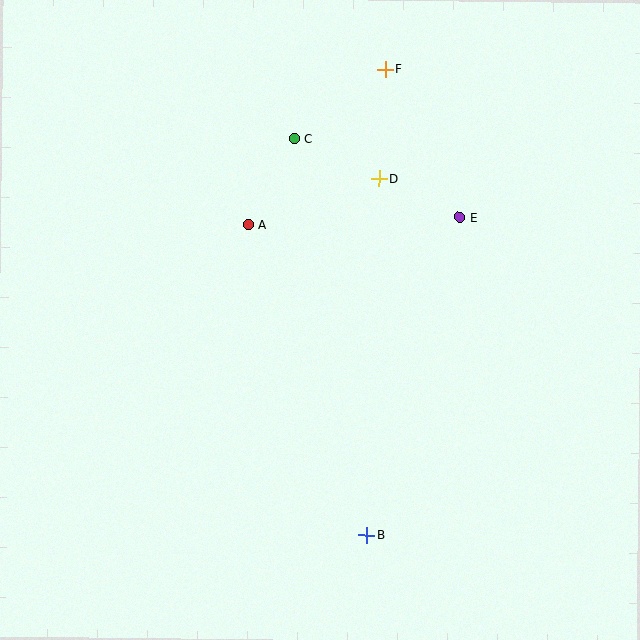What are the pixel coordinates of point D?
Point D is at (379, 178).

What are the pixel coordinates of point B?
Point B is at (367, 535).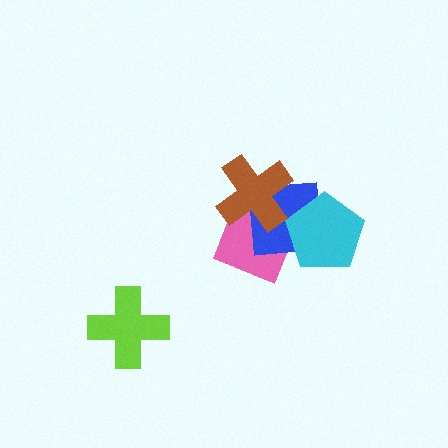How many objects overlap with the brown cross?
2 objects overlap with the brown cross.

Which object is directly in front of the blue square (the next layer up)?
The cyan pentagon is directly in front of the blue square.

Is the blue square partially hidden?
Yes, it is partially covered by another shape.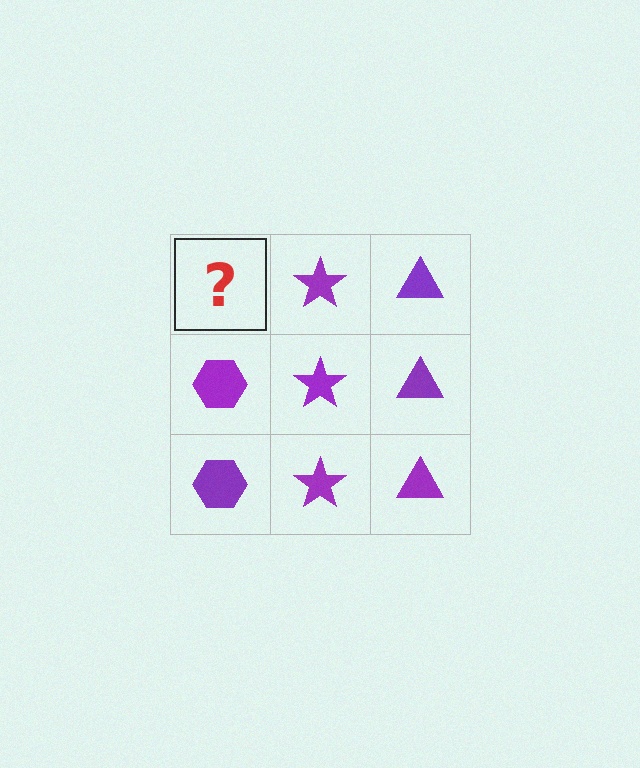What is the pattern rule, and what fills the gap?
The rule is that each column has a consistent shape. The gap should be filled with a purple hexagon.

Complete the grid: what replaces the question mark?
The question mark should be replaced with a purple hexagon.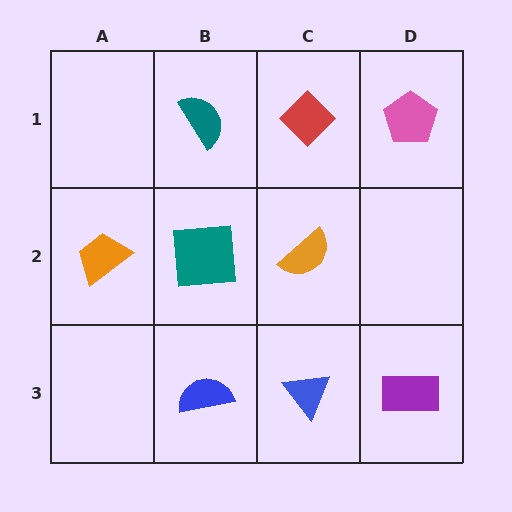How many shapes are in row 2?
3 shapes.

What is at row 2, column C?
An orange semicircle.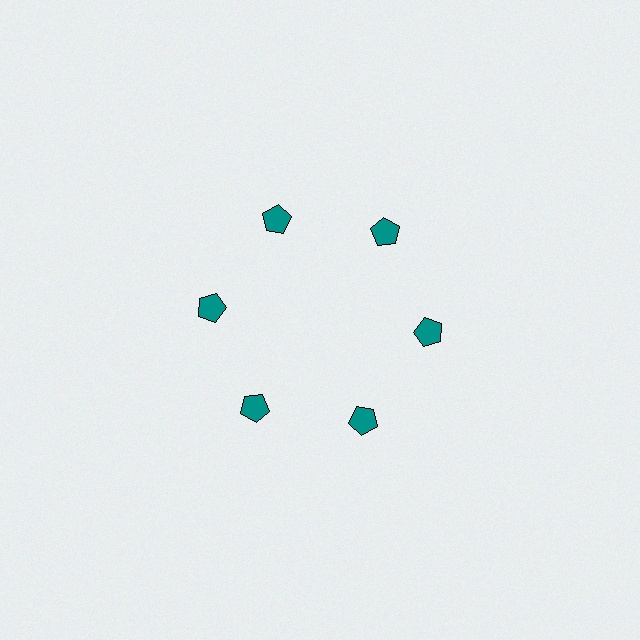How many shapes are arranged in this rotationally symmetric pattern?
There are 6 shapes, arranged in 6 groups of 1.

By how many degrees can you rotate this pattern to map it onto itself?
The pattern maps onto itself every 60 degrees of rotation.